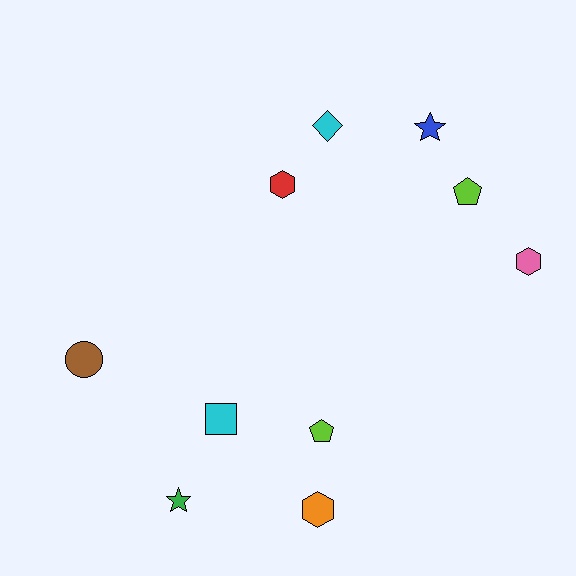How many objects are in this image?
There are 10 objects.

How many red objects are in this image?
There is 1 red object.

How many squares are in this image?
There is 1 square.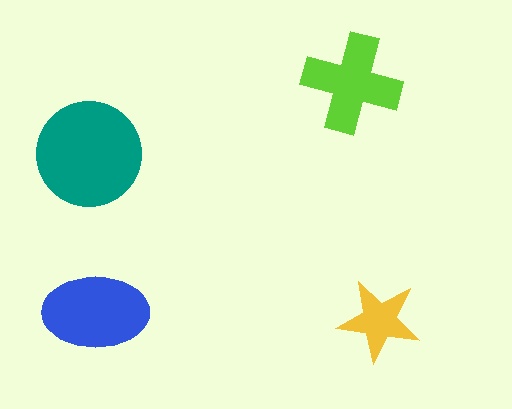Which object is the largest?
The teal circle.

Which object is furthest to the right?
The yellow star is rightmost.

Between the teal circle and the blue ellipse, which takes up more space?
The teal circle.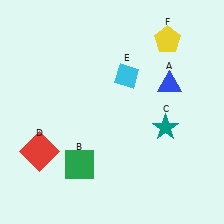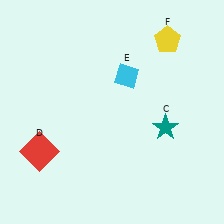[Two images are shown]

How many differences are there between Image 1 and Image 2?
There are 2 differences between the two images.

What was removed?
The green square (B), the blue triangle (A) were removed in Image 2.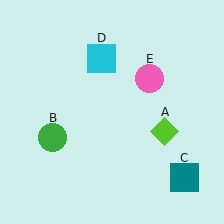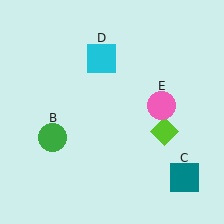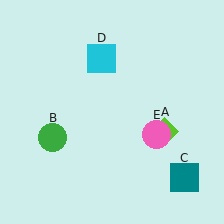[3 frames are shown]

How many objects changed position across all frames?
1 object changed position: pink circle (object E).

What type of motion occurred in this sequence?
The pink circle (object E) rotated clockwise around the center of the scene.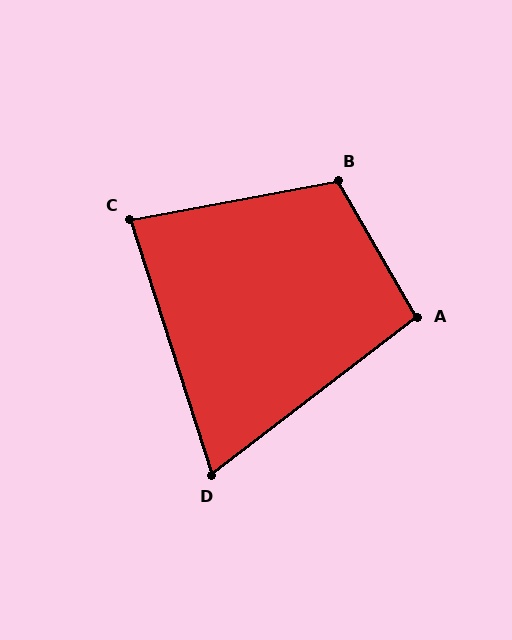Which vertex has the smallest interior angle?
D, at approximately 70 degrees.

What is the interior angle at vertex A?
Approximately 97 degrees (obtuse).